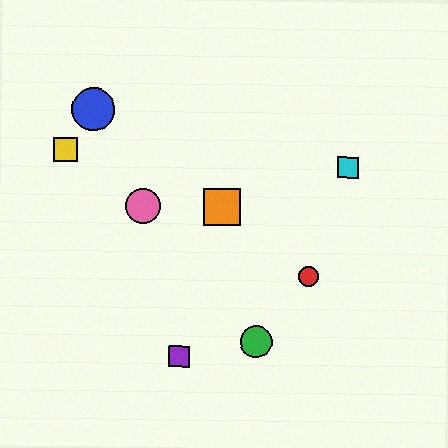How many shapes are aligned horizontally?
2 shapes (the orange square, the pink circle) are aligned horizontally.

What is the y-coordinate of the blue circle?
The blue circle is at y≈109.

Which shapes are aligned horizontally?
The orange square, the pink circle are aligned horizontally.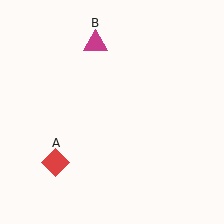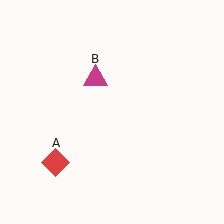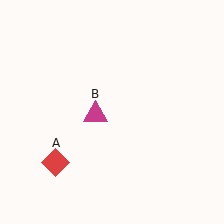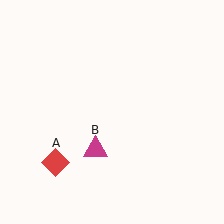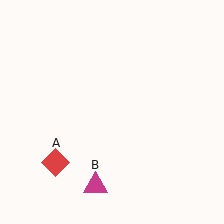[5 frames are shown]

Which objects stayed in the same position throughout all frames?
Red diamond (object A) remained stationary.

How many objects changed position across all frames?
1 object changed position: magenta triangle (object B).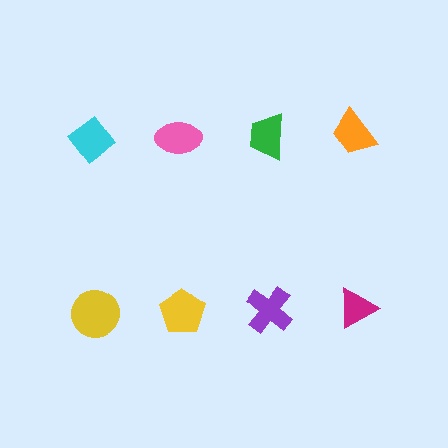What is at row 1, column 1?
A cyan diamond.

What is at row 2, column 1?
A yellow circle.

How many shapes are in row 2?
4 shapes.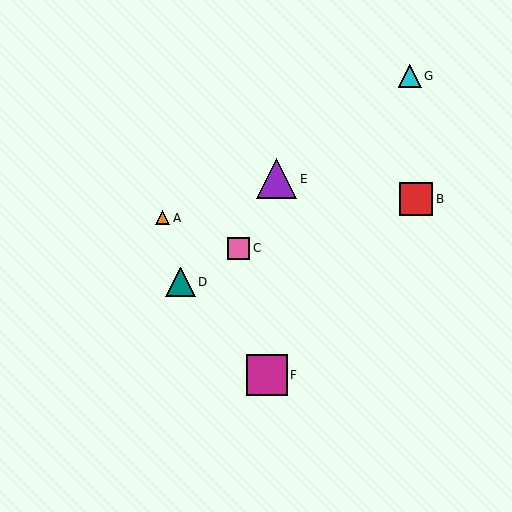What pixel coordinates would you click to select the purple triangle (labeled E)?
Click at (277, 179) to select the purple triangle E.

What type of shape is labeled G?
Shape G is a cyan triangle.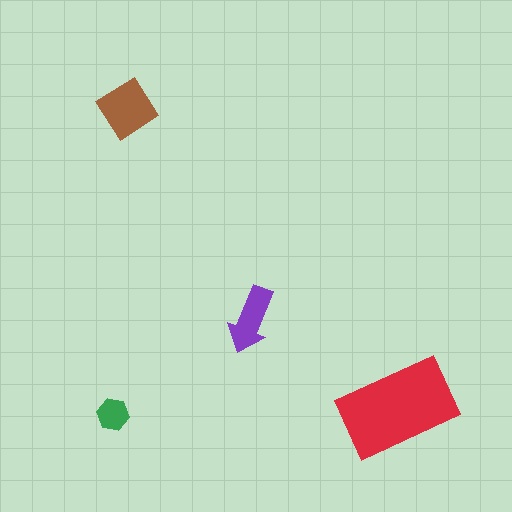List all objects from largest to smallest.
The red rectangle, the brown diamond, the purple arrow, the green hexagon.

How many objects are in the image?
There are 4 objects in the image.